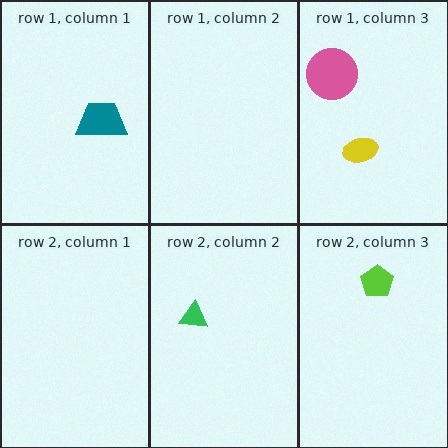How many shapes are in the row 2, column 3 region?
1.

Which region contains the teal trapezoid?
The row 1, column 1 region.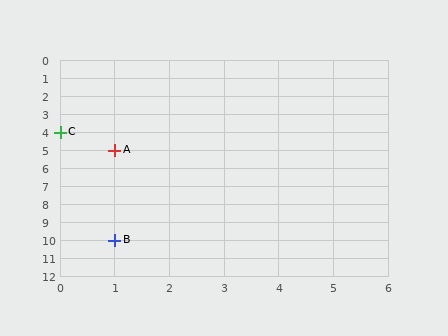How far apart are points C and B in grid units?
Points C and B are 1 column and 6 rows apart (about 6.1 grid units diagonally).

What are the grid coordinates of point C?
Point C is at grid coordinates (0, 4).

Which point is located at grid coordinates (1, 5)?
Point A is at (1, 5).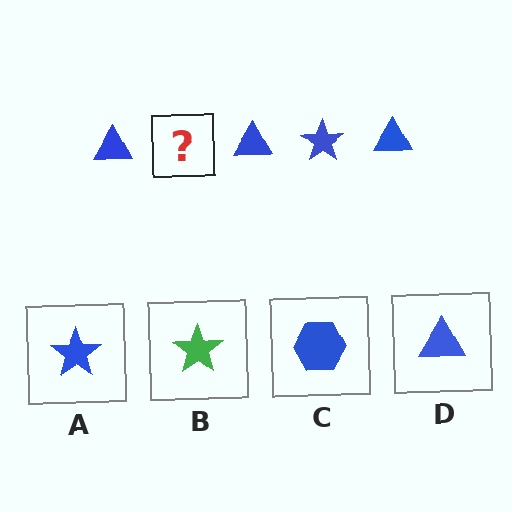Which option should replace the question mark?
Option A.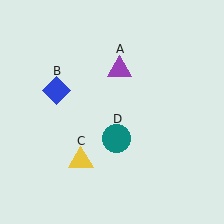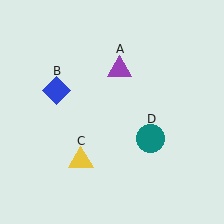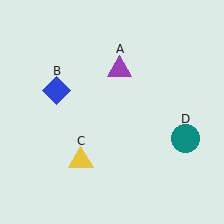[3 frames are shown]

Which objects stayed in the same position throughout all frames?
Purple triangle (object A) and blue diamond (object B) and yellow triangle (object C) remained stationary.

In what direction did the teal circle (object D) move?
The teal circle (object D) moved right.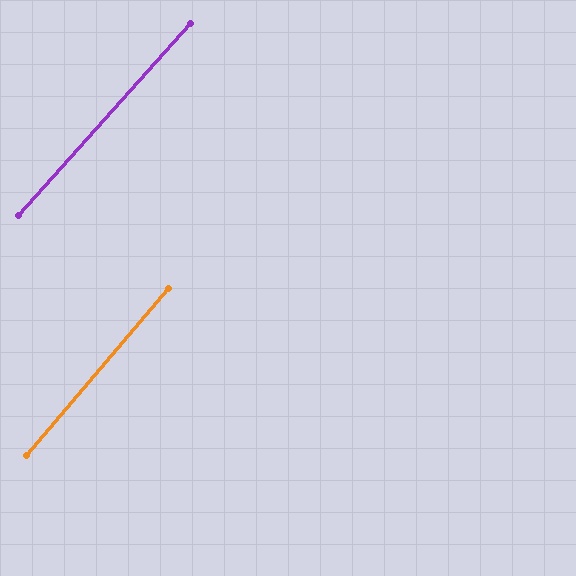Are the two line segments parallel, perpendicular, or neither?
Parallel — their directions differ by only 1.7°.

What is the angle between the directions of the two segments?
Approximately 2 degrees.